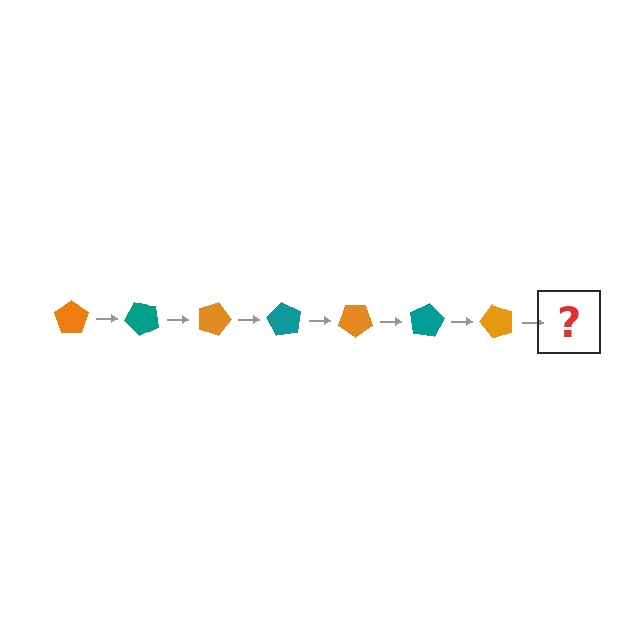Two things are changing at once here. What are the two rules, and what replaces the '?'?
The two rules are that it rotates 45 degrees each step and the color cycles through orange and teal. The '?' should be a teal pentagon, rotated 315 degrees from the start.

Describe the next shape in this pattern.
It should be a teal pentagon, rotated 315 degrees from the start.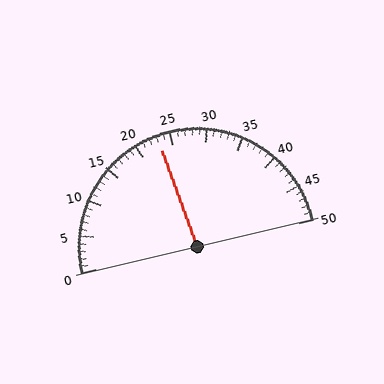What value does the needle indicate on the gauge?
The needle indicates approximately 23.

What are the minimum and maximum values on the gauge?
The gauge ranges from 0 to 50.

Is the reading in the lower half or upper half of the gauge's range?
The reading is in the lower half of the range (0 to 50).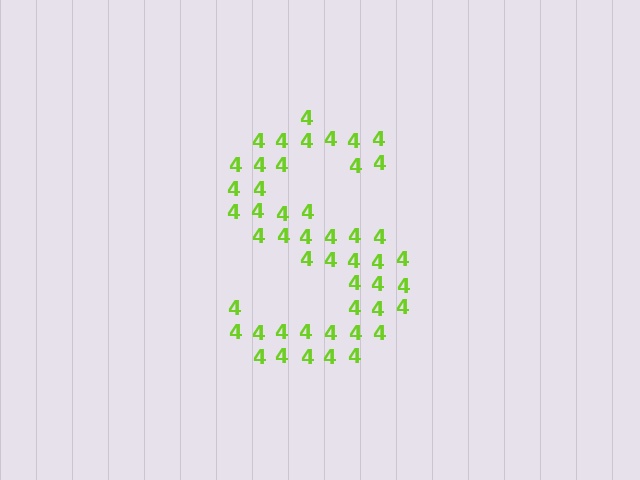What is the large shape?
The large shape is the letter S.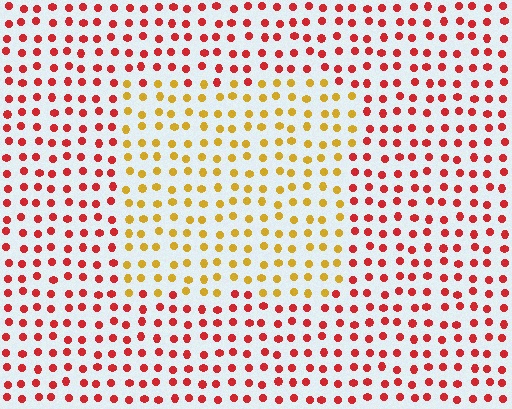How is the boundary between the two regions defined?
The boundary is defined purely by a slight shift in hue (about 49 degrees). Spacing, size, and orientation are identical on both sides.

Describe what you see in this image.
The image is filled with small red elements in a uniform arrangement. A rectangle-shaped region is visible where the elements are tinted to a slightly different hue, forming a subtle color boundary.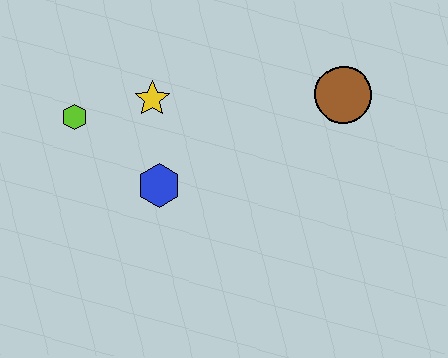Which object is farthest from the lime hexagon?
The brown circle is farthest from the lime hexagon.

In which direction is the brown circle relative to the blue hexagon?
The brown circle is to the right of the blue hexagon.